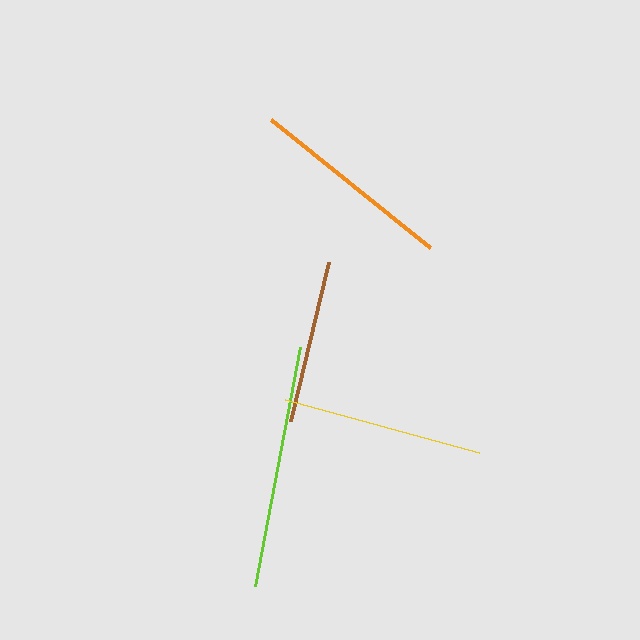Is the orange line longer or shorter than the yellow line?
The orange line is longer than the yellow line.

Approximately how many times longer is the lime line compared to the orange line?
The lime line is approximately 1.2 times the length of the orange line.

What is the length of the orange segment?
The orange segment is approximately 204 pixels long.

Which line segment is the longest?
The lime line is the longest at approximately 244 pixels.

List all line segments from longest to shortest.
From longest to shortest: lime, orange, yellow, brown.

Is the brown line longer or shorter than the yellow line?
The yellow line is longer than the brown line.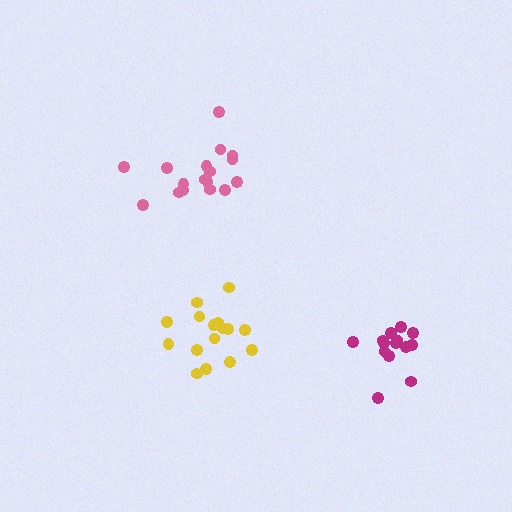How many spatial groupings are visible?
There are 3 spatial groupings.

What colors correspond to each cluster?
The clusters are colored: magenta, yellow, pink.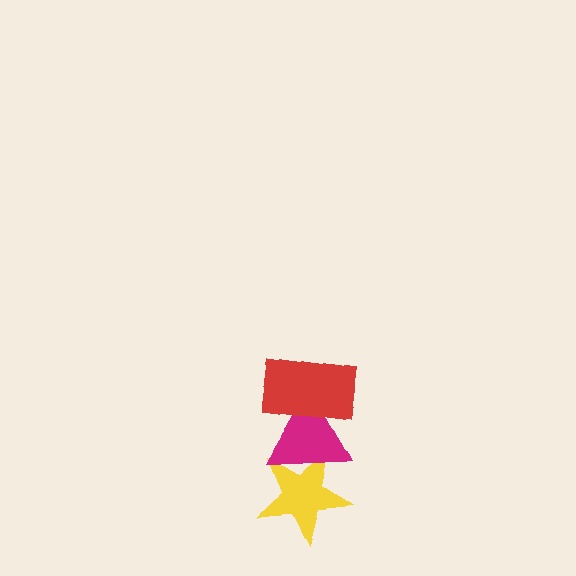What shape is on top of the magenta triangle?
The red rectangle is on top of the magenta triangle.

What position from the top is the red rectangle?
The red rectangle is 1st from the top.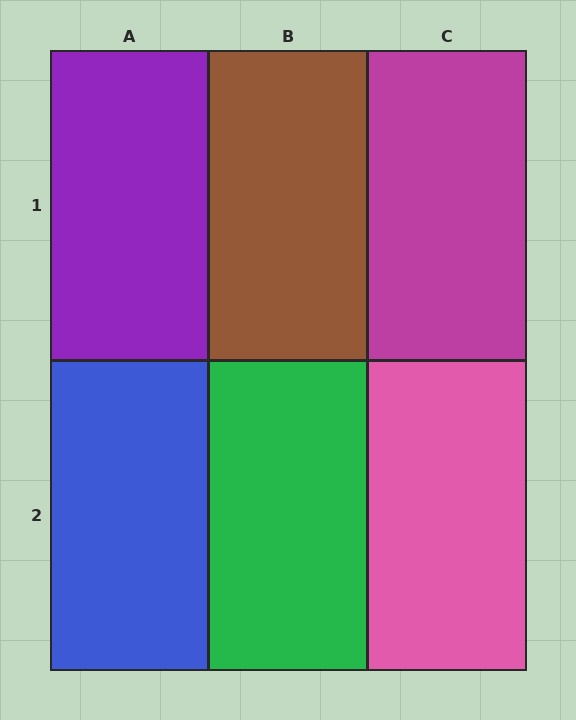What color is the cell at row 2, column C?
Pink.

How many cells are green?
1 cell is green.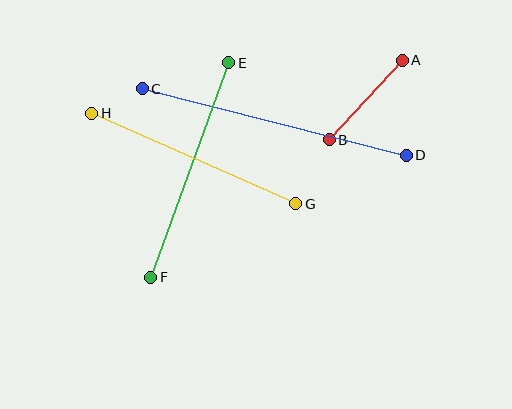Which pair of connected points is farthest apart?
Points C and D are farthest apart.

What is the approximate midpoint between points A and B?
The midpoint is at approximately (366, 100) pixels.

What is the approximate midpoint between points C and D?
The midpoint is at approximately (274, 122) pixels.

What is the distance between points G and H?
The distance is approximately 223 pixels.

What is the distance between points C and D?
The distance is approximately 273 pixels.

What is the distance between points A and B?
The distance is approximately 108 pixels.